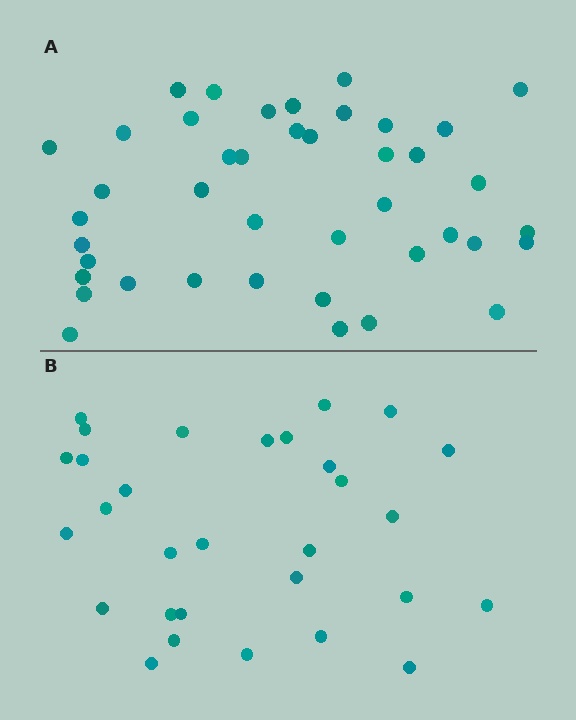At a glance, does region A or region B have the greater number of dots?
Region A (the top region) has more dots.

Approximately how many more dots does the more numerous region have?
Region A has roughly 12 or so more dots than region B.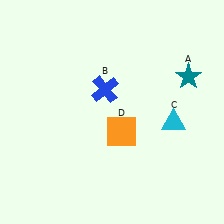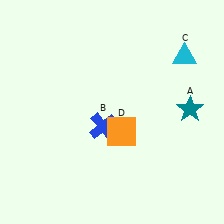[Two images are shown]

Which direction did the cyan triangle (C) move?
The cyan triangle (C) moved up.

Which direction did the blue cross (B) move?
The blue cross (B) moved down.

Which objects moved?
The objects that moved are: the teal star (A), the blue cross (B), the cyan triangle (C).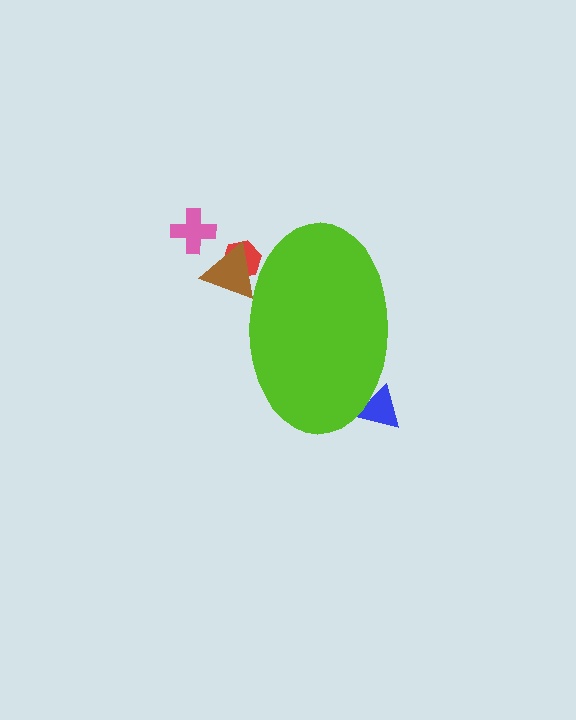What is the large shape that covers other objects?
A lime ellipse.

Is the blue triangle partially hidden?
Yes, the blue triangle is partially hidden behind the lime ellipse.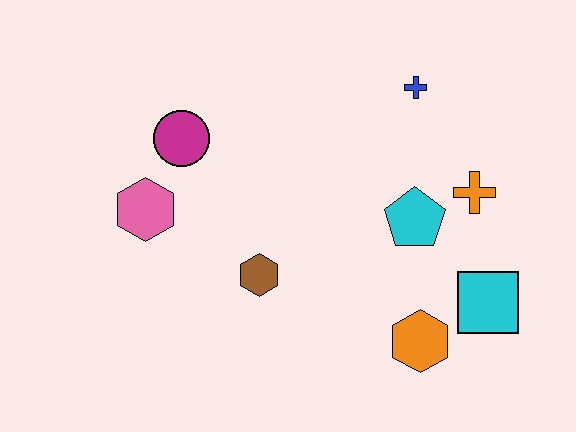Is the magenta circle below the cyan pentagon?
No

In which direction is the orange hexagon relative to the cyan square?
The orange hexagon is to the left of the cyan square.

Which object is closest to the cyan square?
The orange hexagon is closest to the cyan square.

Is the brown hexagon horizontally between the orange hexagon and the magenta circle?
Yes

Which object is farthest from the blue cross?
The pink hexagon is farthest from the blue cross.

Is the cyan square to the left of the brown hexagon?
No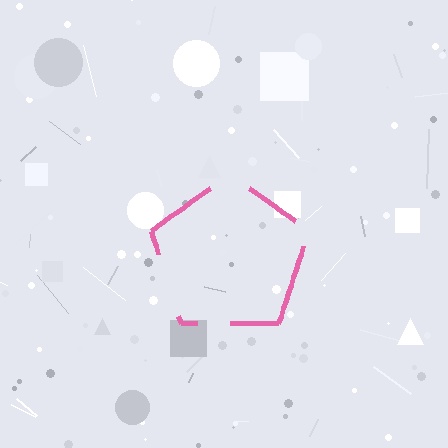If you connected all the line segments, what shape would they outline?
They would outline a pentagon.